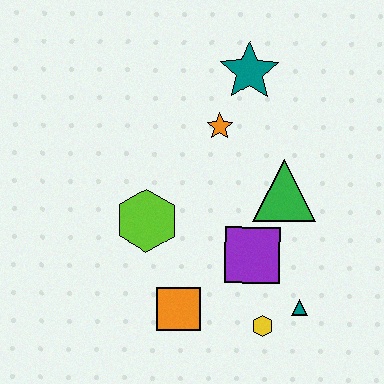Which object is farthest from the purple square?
The teal star is farthest from the purple square.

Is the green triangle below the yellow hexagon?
No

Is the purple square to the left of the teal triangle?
Yes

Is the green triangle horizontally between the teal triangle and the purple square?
Yes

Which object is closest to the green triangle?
The purple square is closest to the green triangle.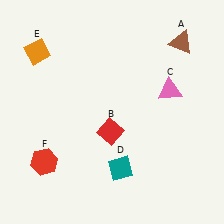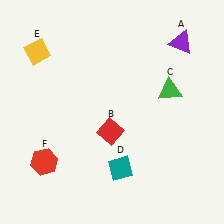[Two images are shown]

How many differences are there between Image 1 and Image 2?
There are 3 differences between the two images.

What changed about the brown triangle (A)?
In Image 1, A is brown. In Image 2, it changed to purple.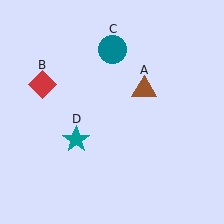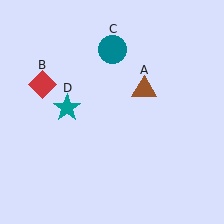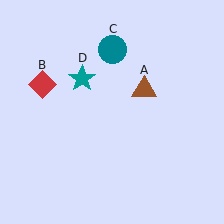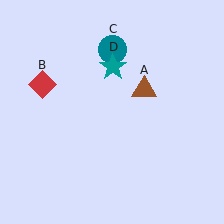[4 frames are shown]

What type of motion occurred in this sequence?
The teal star (object D) rotated clockwise around the center of the scene.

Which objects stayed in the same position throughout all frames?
Brown triangle (object A) and red diamond (object B) and teal circle (object C) remained stationary.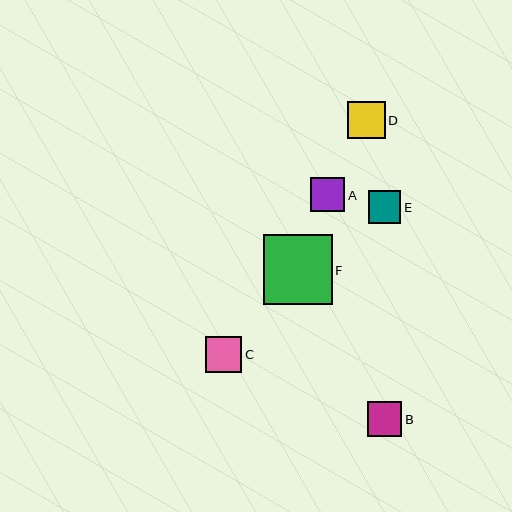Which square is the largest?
Square F is the largest with a size of approximately 69 pixels.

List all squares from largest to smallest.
From largest to smallest: F, D, C, B, A, E.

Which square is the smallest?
Square E is the smallest with a size of approximately 33 pixels.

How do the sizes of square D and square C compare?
Square D and square C are approximately the same size.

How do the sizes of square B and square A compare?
Square B and square A are approximately the same size.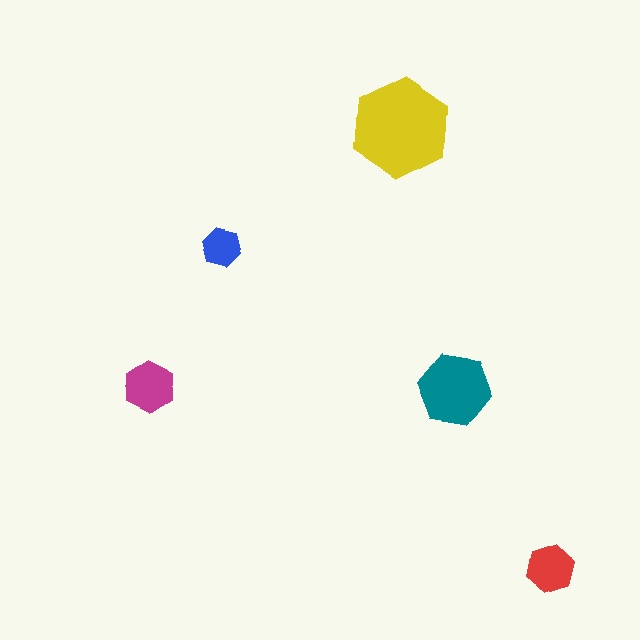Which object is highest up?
The yellow hexagon is topmost.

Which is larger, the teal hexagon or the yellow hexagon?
The yellow one.